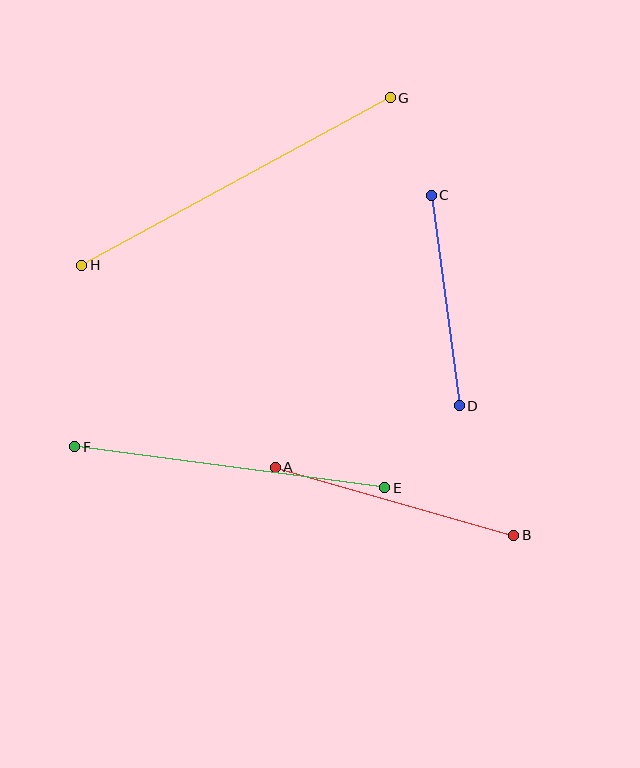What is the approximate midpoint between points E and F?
The midpoint is at approximately (230, 467) pixels.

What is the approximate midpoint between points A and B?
The midpoint is at approximately (394, 501) pixels.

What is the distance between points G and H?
The distance is approximately 351 pixels.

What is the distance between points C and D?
The distance is approximately 212 pixels.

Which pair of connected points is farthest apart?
Points G and H are farthest apart.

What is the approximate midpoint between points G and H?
The midpoint is at approximately (236, 181) pixels.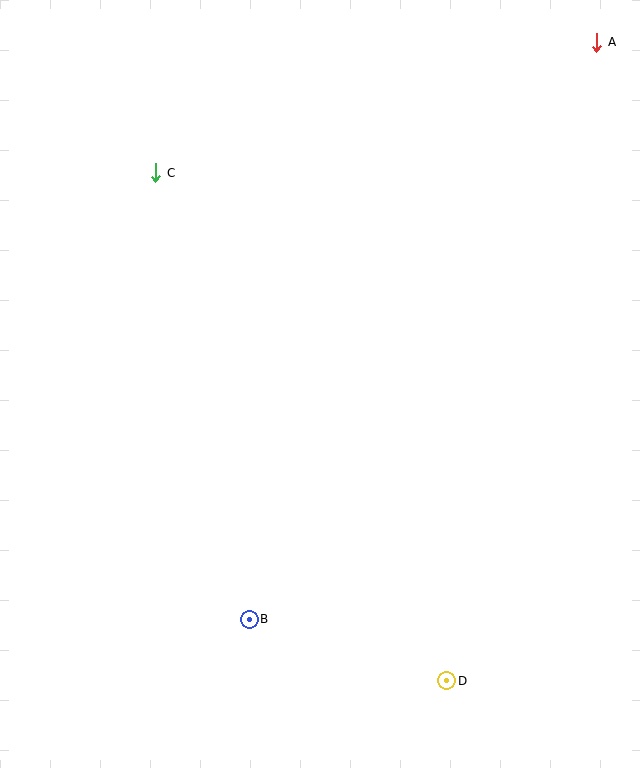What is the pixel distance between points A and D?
The distance between A and D is 656 pixels.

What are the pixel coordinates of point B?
Point B is at (249, 619).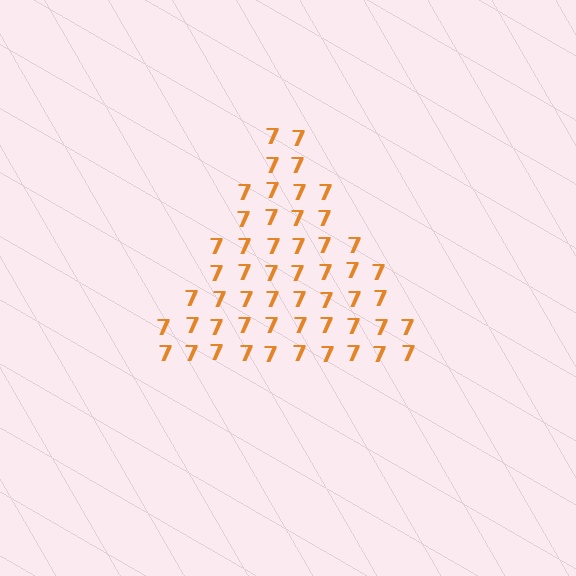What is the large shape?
The large shape is a triangle.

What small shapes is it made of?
It is made of small digit 7's.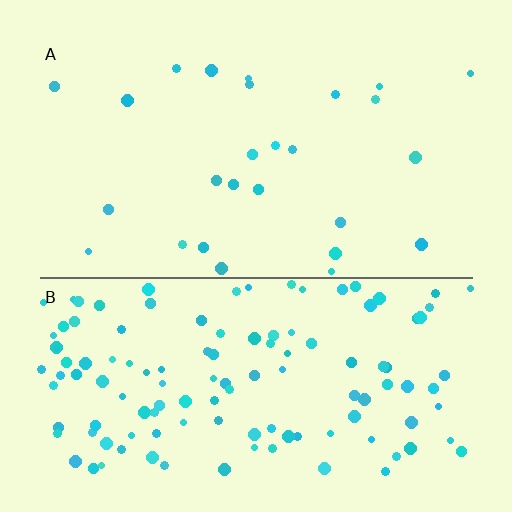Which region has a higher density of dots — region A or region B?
B (the bottom).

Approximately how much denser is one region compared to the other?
Approximately 4.7× — region B over region A.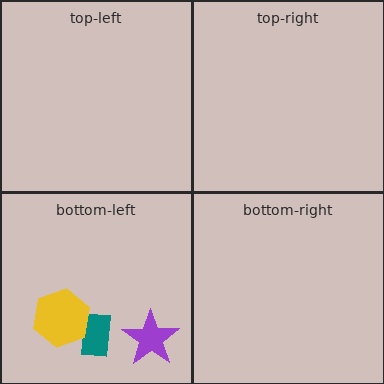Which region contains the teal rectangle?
The bottom-left region.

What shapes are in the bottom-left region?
The purple star, the teal rectangle, the yellow hexagon.